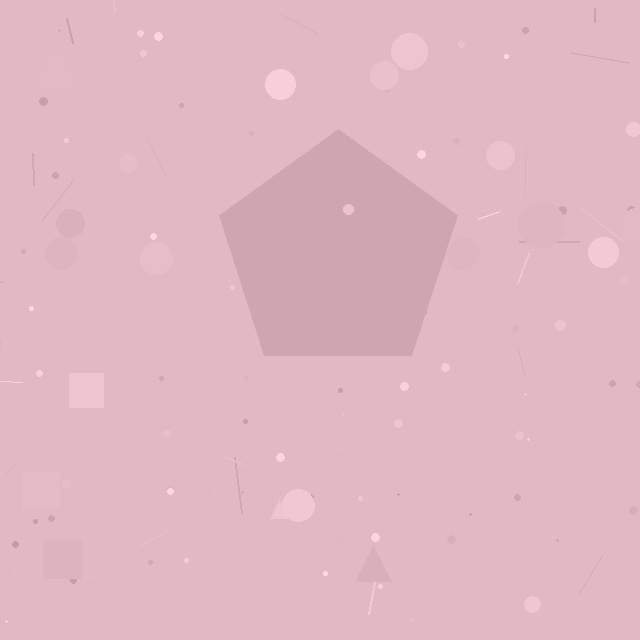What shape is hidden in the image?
A pentagon is hidden in the image.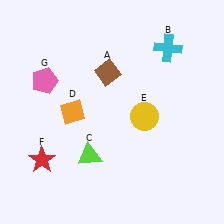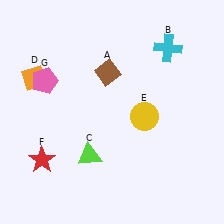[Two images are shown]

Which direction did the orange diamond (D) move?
The orange diamond (D) moved left.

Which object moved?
The orange diamond (D) moved left.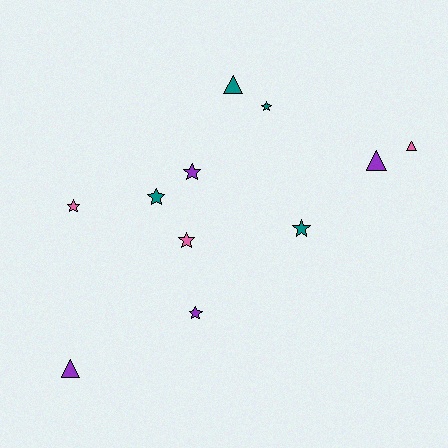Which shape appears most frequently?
Star, with 7 objects.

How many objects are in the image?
There are 11 objects.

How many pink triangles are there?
There is 1 pink triangle.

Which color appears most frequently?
Purple, with 4 objects.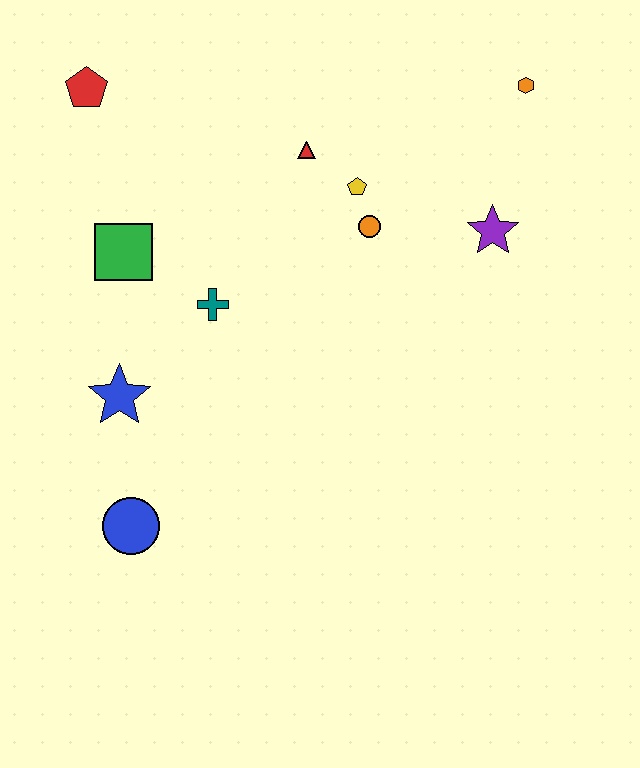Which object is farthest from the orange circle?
The blue circle is farthest from the orange circle.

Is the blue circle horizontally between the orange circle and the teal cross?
No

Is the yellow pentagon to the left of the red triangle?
No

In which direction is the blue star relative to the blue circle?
The blue star is above the blue circle.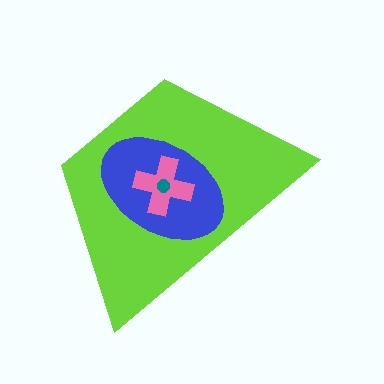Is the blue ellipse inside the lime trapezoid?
Yes.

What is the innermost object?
The teal circle.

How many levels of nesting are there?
4.